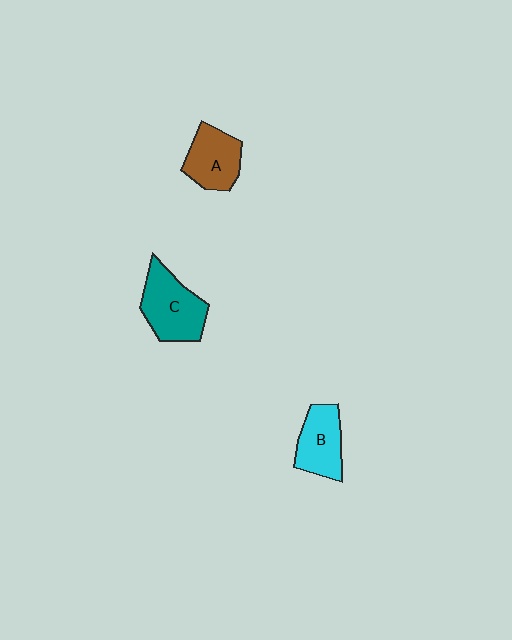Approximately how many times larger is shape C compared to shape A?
Approximately 1.3 times.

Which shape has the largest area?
Shape C (teal).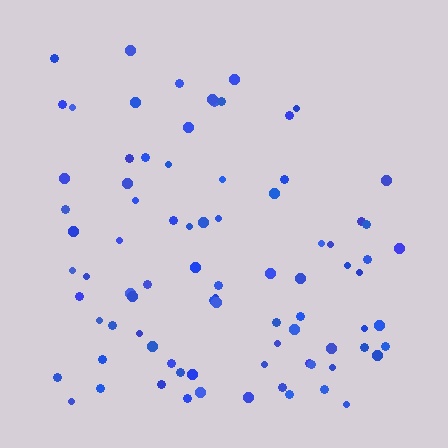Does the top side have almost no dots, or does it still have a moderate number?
Still a moderate number, just noticeably fewer than the bottom.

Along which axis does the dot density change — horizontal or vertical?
Vertical.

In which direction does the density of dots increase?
From top to bottom, with the bottom side densest.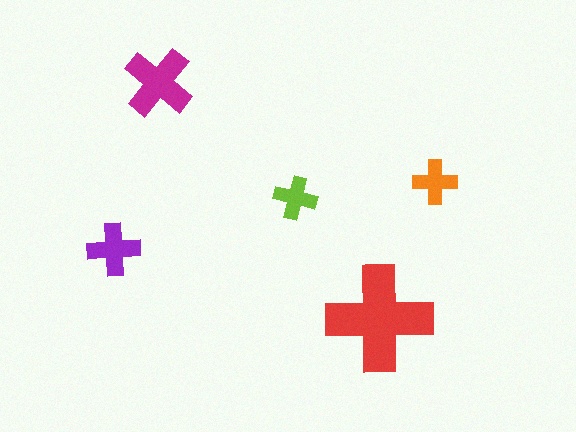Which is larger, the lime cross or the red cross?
The red one.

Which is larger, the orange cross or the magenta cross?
The magenta one.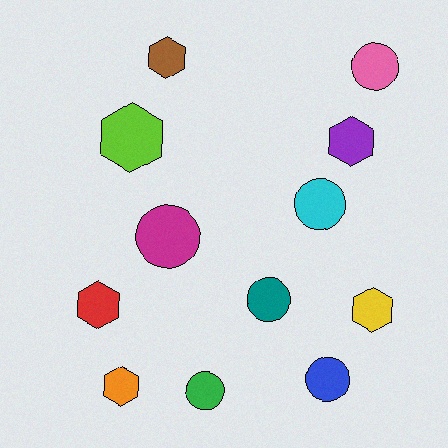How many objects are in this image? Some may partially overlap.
There are 12 objects.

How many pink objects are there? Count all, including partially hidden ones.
There is 1 pink object.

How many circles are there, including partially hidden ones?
There are 6 circles.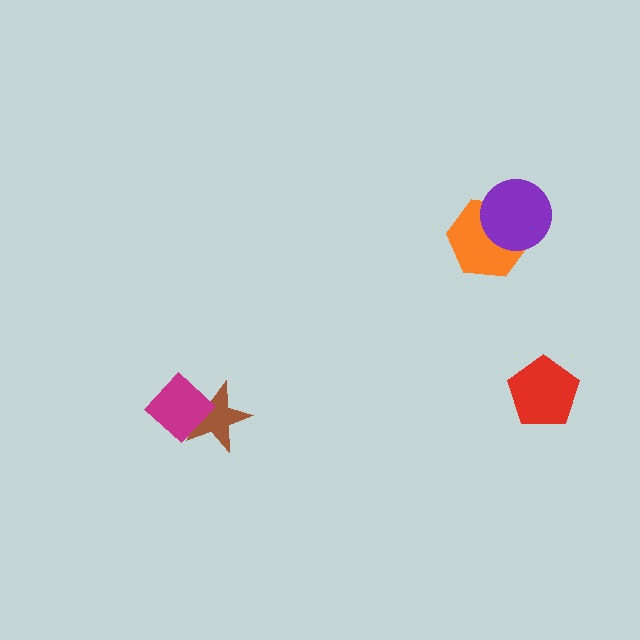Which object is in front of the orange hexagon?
The purple circle is in front of the orange hexagon.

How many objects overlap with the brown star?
1 object overlaps with the brown star.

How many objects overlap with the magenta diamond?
1 object overlaps with the magenta diamond.